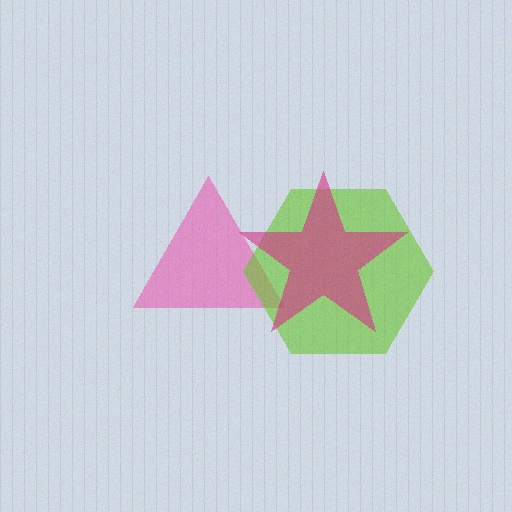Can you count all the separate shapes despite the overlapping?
Yes, there are 3 separate shapes.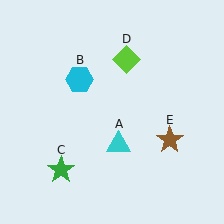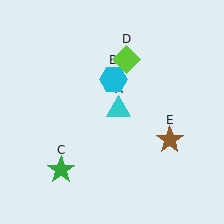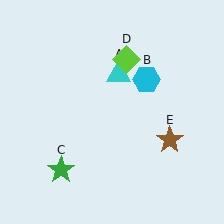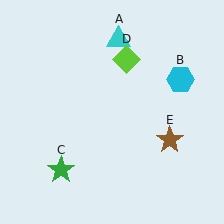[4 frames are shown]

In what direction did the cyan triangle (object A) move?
The cyan triangle (object A) moved up.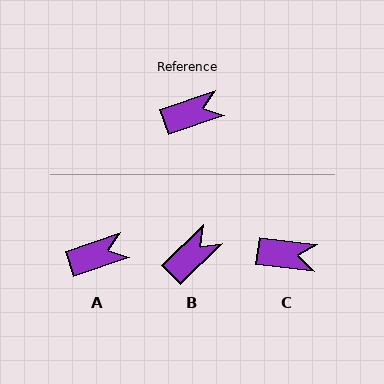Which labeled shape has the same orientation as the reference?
A.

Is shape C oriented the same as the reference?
No, it is off by about 26 degrees.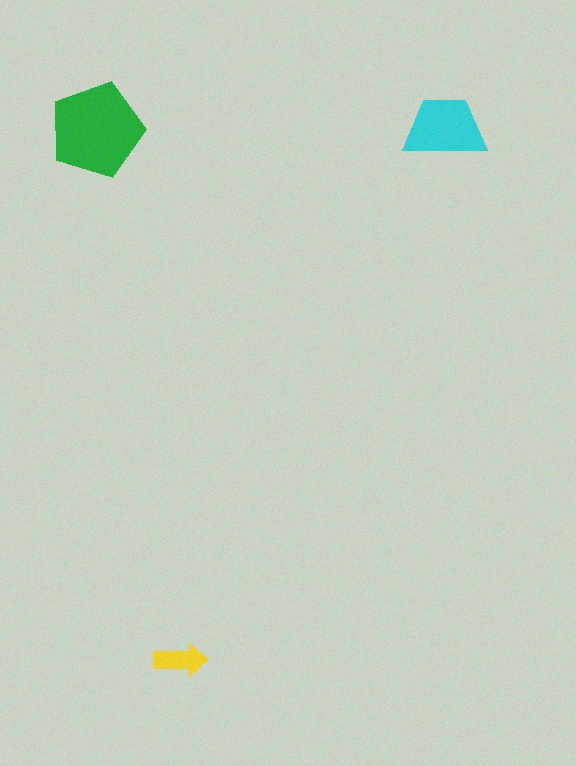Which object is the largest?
The green pentagon.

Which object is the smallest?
The yellow arrow.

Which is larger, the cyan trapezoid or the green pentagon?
The green pentagon.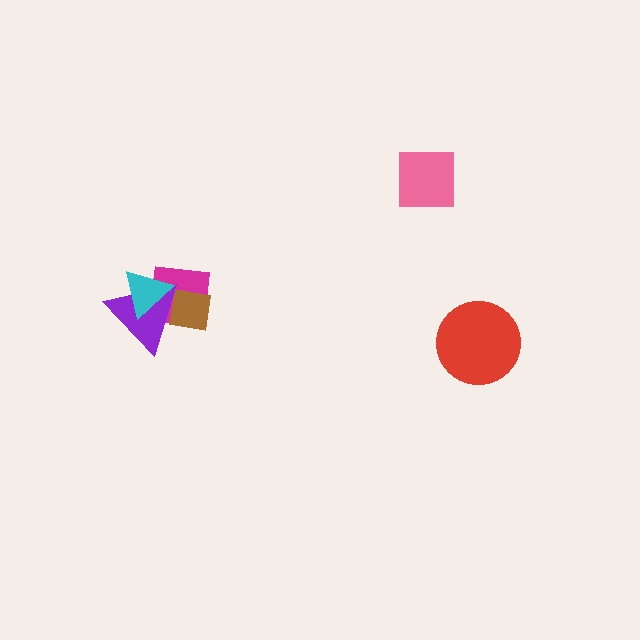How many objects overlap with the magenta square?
3 objects overlap with the magenta square.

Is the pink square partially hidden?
No, no other shape covers it.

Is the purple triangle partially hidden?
Yes, it is partially covered by another shape.